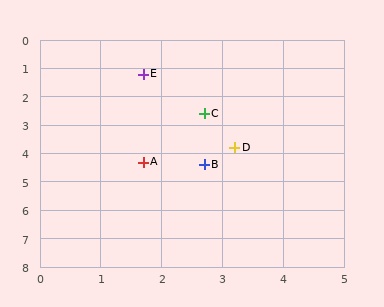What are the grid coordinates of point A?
Point A is at approximately (1.7, 4.3).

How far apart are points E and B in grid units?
Points E and B are about 3.4 grid units apart.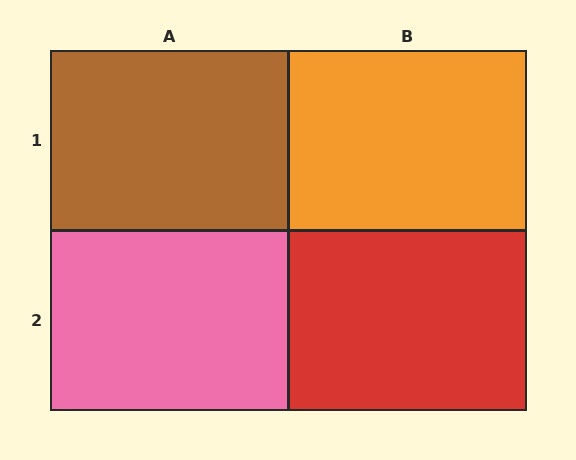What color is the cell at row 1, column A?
Brown.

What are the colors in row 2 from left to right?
Pink, red.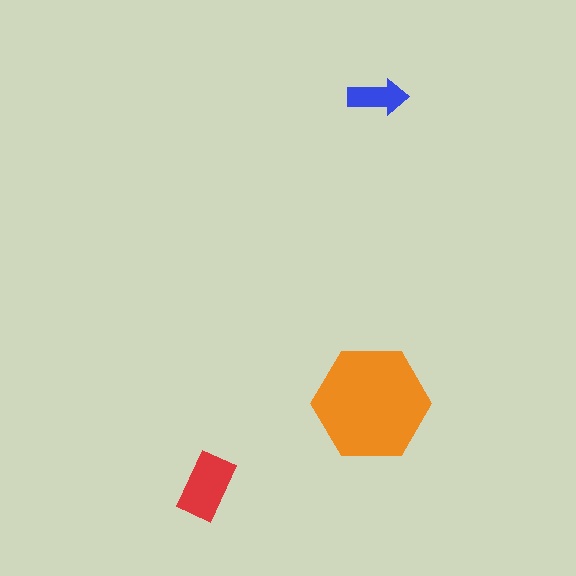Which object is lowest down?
The red rectangle is bottommost.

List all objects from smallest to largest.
The blue arrow, the red rectangle, the orange hexagon.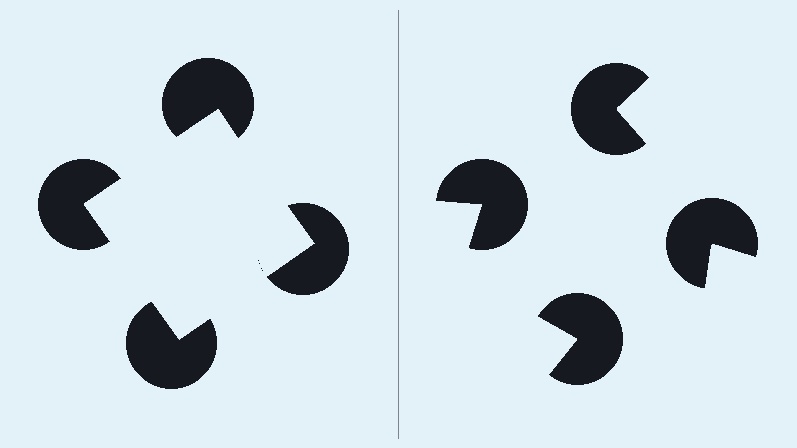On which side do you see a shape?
An illusory square appears on the left side. On the right side the wedge cuts are rotated, so no coherent shape forms.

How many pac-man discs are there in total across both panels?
8 — 4 on each side.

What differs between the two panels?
The pac-man discs are positioned identically on both sides; only the wedge orientations differ. On the left they align to a square; on the right they are misaligned.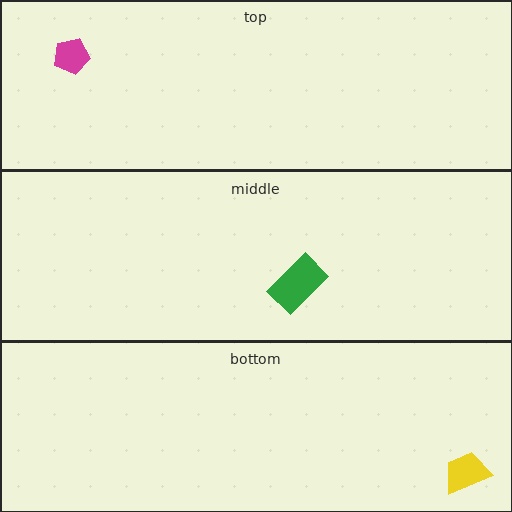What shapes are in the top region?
The magenta pentagon.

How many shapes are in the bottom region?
1.